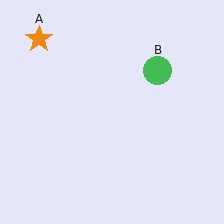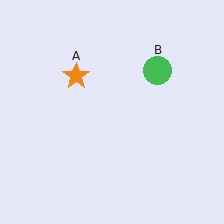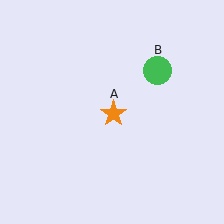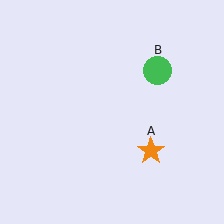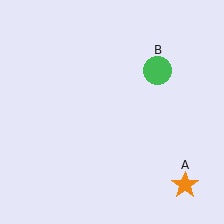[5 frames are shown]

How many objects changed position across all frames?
1 object changed position: orange star (object A).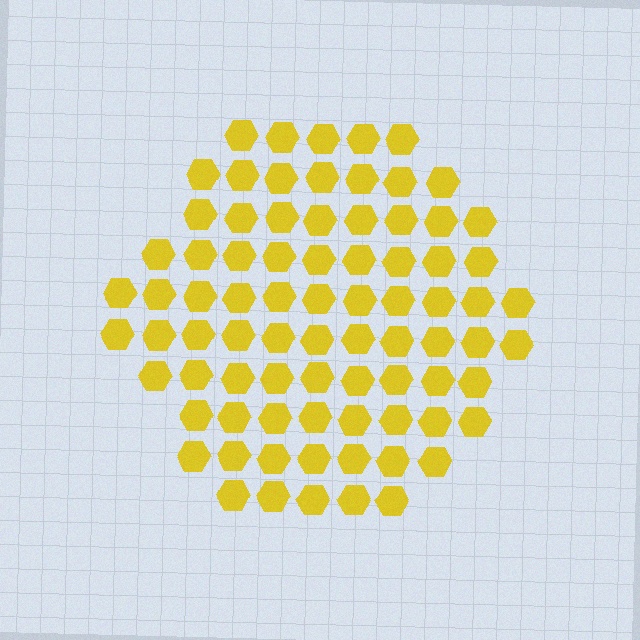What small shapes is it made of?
It is made of small hexagons.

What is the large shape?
The large shape is a hexagon.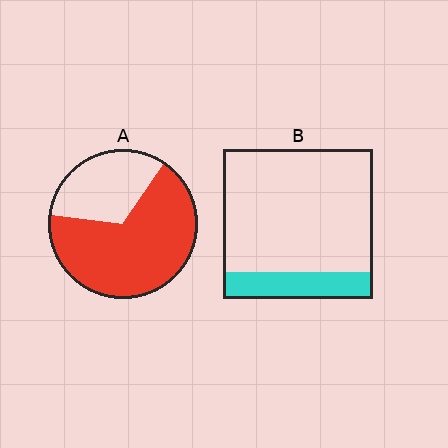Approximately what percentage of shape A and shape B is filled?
A is approximately 70% and B is approximately 20%.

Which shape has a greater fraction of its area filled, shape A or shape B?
Shape A.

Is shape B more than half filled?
No.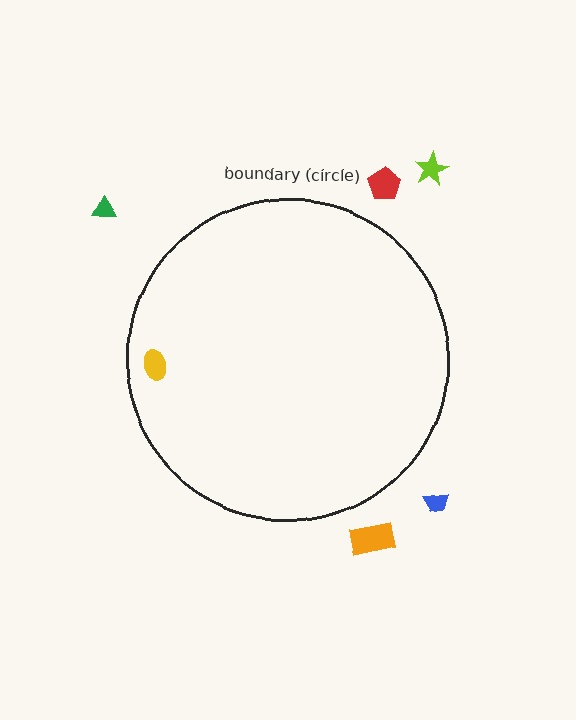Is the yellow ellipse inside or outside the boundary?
Inside.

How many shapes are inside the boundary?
1 inside, 5 outside.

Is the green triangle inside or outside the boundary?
Outside.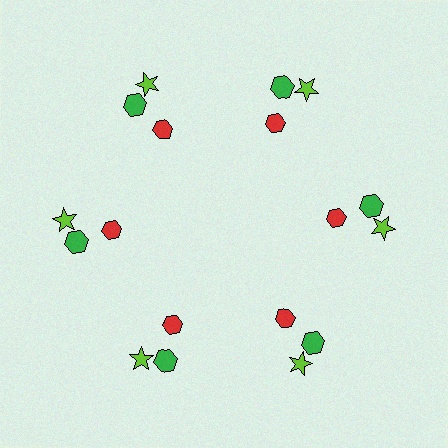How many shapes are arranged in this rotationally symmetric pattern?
There are 18 shapes, arranged in 6 groups of 3.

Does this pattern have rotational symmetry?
Yes, this pattern has 6-fold rotational symmetry. It looks the same after rotating 60 degrees around the center.